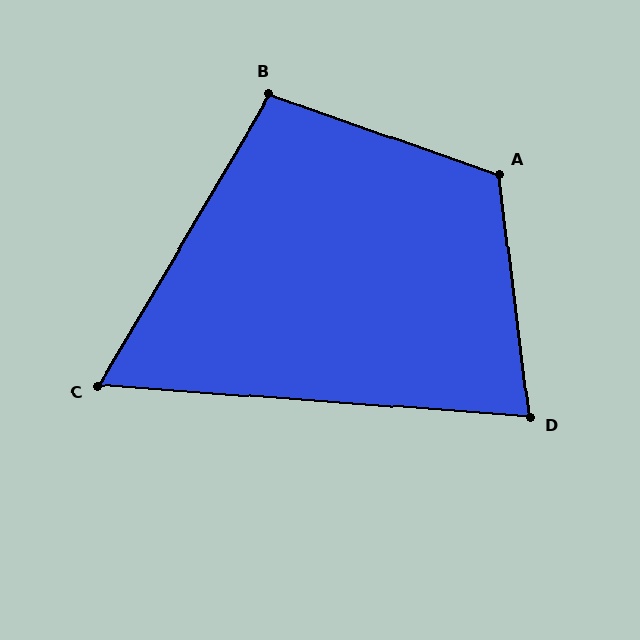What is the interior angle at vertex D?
Approximately 79 degrees (acute).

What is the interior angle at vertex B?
Approximately 101 degrees (obtuse).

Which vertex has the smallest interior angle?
C, at approximately 64 degrees.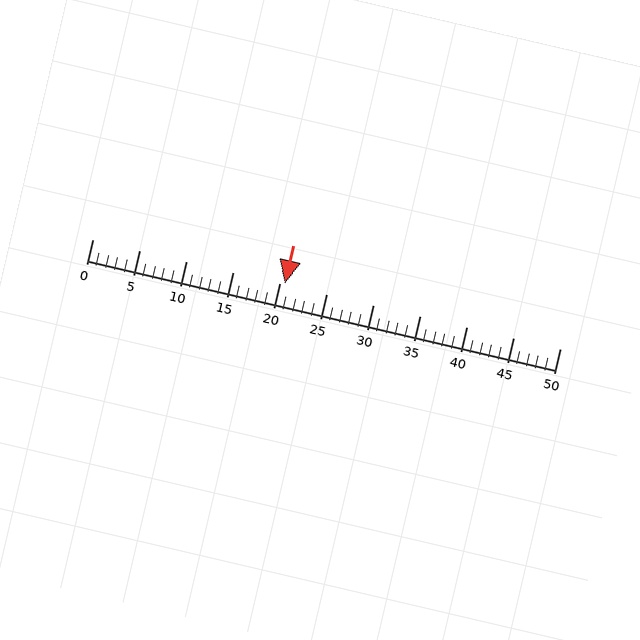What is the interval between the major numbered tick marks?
The major tick marks are spaced 5 units apart.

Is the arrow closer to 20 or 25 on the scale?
The arrow is closer to 20.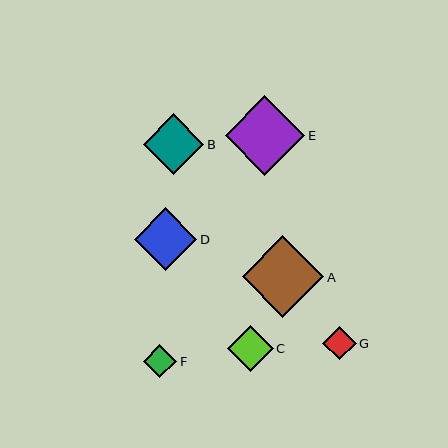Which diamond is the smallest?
Diamond F is the smallest with a size of approximately 33 pixels.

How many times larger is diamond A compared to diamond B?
Diamond A is approximately 1.3 times the size of diamond B.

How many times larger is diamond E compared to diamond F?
Diamond E is approximately 2.4 times the size of diamond F.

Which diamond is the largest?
Diamond A is the largest with a size of approximately 82 pixels.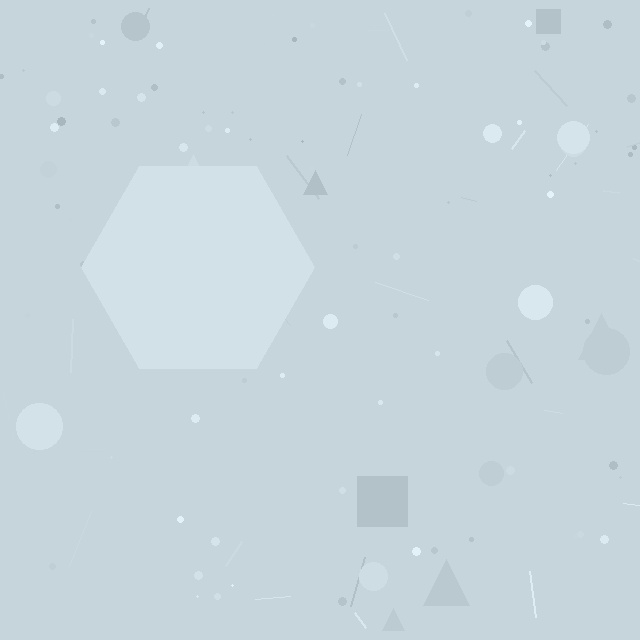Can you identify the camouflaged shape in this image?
The camouflaged shape is a hexagon.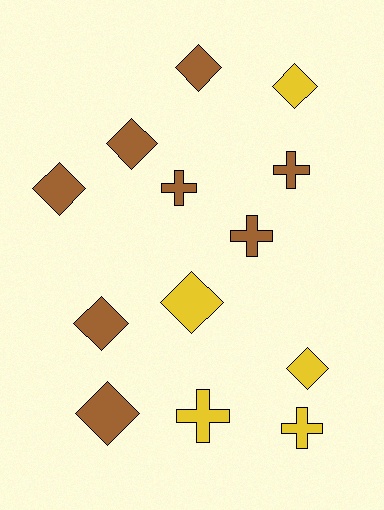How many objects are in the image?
There are 13 objects.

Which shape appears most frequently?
Diamond, with 8 objects.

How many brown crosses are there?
There are 3 brown crosses.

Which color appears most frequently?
Brown, with 8 objects.